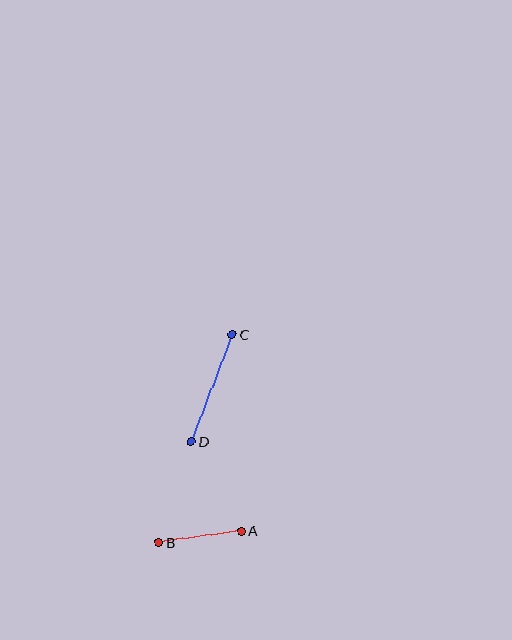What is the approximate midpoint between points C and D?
The midpoint is at approximately (212, 388) pixels.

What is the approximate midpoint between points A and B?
The midpoint is at approximately (200, 537) pixels.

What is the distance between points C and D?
The distance is approximately 114 pixels.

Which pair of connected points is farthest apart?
Points C and D are farthest apart.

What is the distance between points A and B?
The distance is approximately 84 pixels.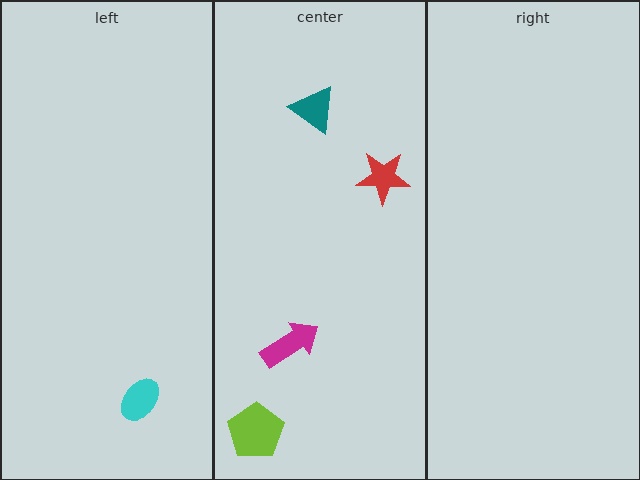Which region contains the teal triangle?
The center region.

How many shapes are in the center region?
4.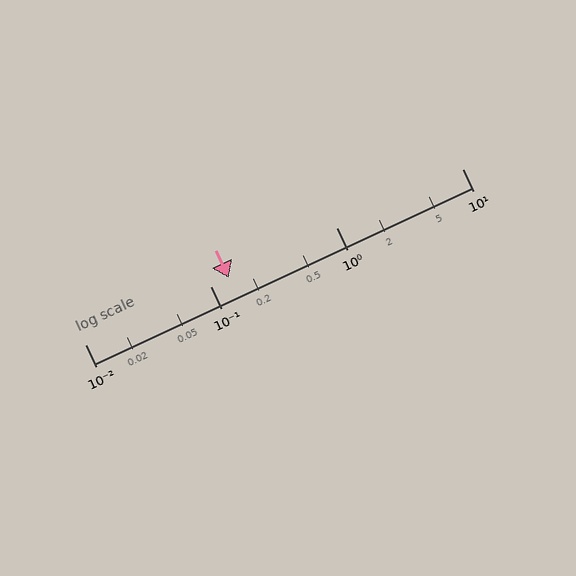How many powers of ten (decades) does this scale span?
The scale spans 3 decades, from 0.01 to 10.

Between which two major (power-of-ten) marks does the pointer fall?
The pointer is between 0.1 and 1.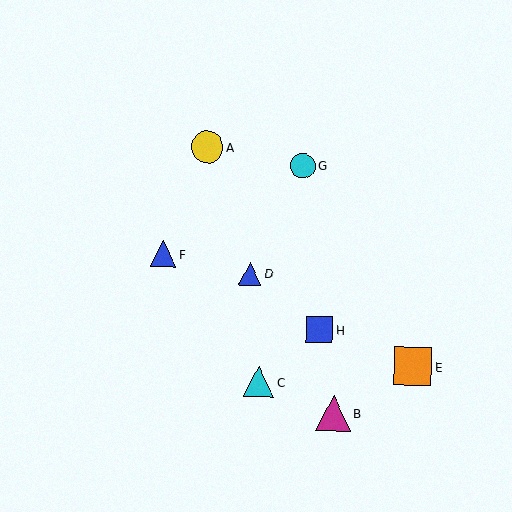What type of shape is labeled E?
Shape E is an orange square.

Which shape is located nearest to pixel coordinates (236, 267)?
The blue triangle (labeled D) at (250, 274) is nearest to that location.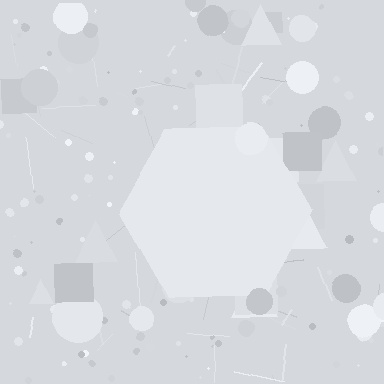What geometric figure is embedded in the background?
A hexagon is embedded in the background.